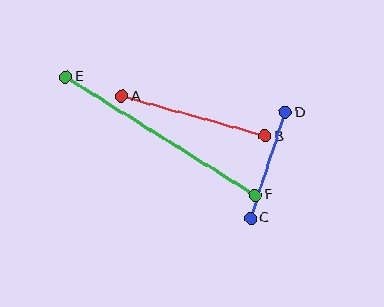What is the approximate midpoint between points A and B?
The midpoint is at approximately (193, 116) pixels.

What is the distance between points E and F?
The distance is approximately 223 pixels.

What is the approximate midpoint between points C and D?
The midpoint is at approximately (268, 165) pixels.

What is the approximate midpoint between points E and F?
The midpoint is at approximately (161, 136) pixels.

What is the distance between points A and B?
The distance is approximately 149 pixels.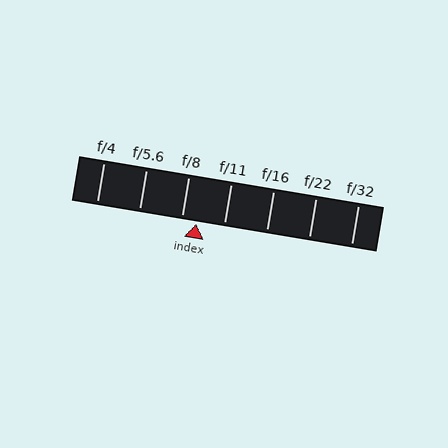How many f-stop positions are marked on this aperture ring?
There are 7 f-stop positions marked.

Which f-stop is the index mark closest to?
The index mark is closest to f/8.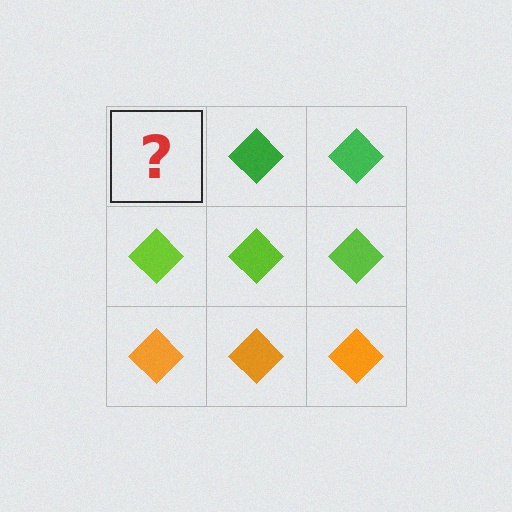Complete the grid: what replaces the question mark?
The question mark should be replaced with a green diamond.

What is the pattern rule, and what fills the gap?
The rule is that each row has a consistent color. The gap should be filled with a green diamond.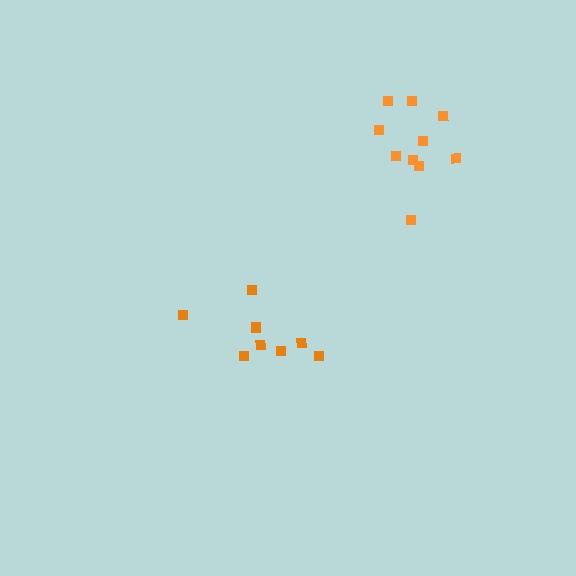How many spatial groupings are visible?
There are 2 spatial groupings.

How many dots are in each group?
Group 1: 9 dots, Group 2: 10 dots (19 total).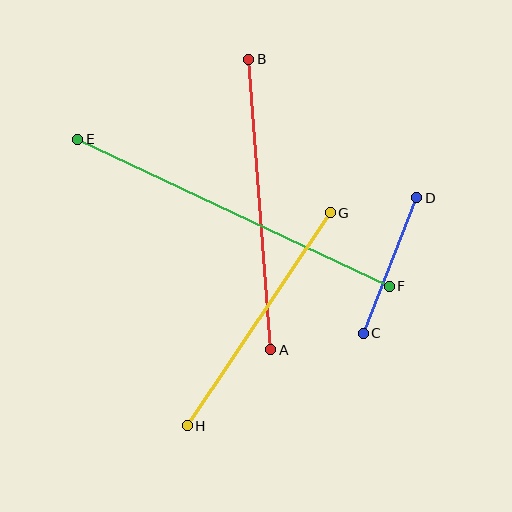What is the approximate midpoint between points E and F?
The midpoint is at approximately (233, 213) pixels.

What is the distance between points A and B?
The distance is approximately 291 pixels.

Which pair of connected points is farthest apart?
Points E and F are farthest apart.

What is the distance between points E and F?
The distance is approximately 344 pixels.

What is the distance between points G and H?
The distance is approximately 257 pixels.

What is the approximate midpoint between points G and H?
The midpoint is at approximately (259, 319) pixels.